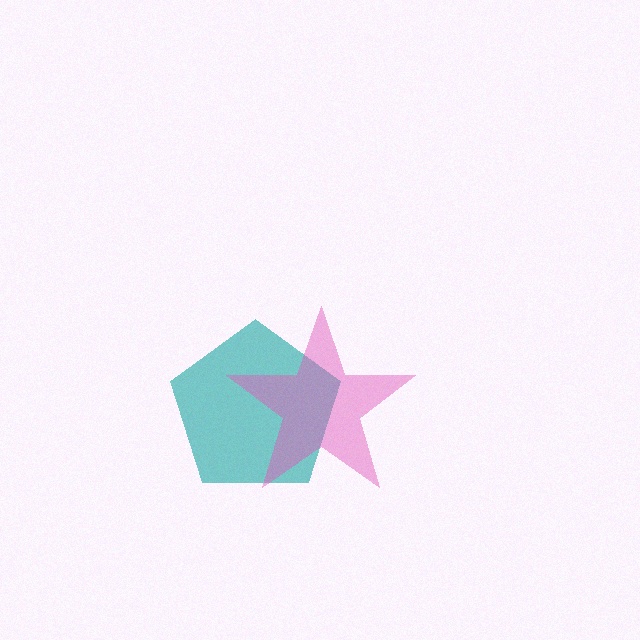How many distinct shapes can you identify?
There are 2 distinct shapes: a teal pentagon, a pink star.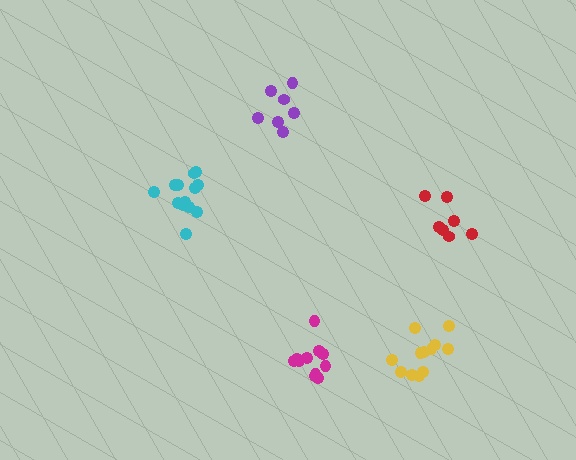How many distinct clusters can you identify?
There are 5 distinct clusters.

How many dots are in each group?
Group 1: 12 dots, Group 2: 7 dots, Group 3: 13 dots, Group 4: 11 dots, Group 5: 7 dots (50 total).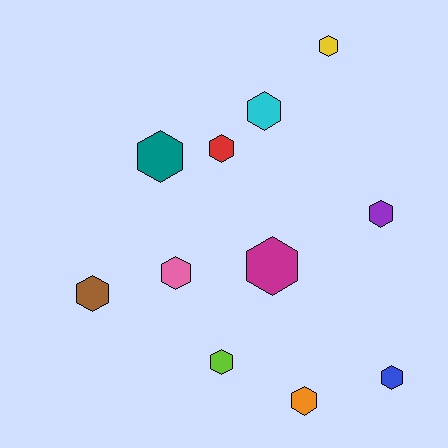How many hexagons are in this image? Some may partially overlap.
There are 11 hexagons.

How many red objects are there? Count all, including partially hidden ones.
There is 1 red object.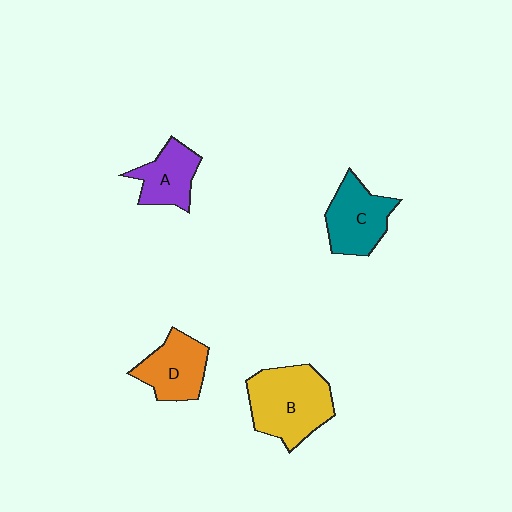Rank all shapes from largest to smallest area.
From largest to smallest: B (yellow), C (teal), D (orange), A (purple).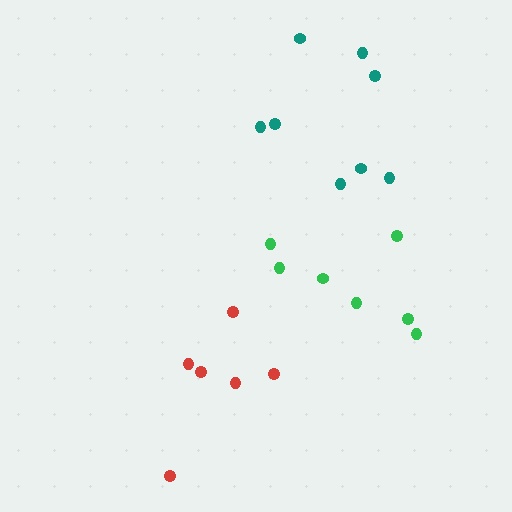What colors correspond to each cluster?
The clusters are colored: red, green, teal.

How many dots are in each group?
Group 1: 6 dots, Group 2: 7 dots, Group 3: 8 dots (21 total).